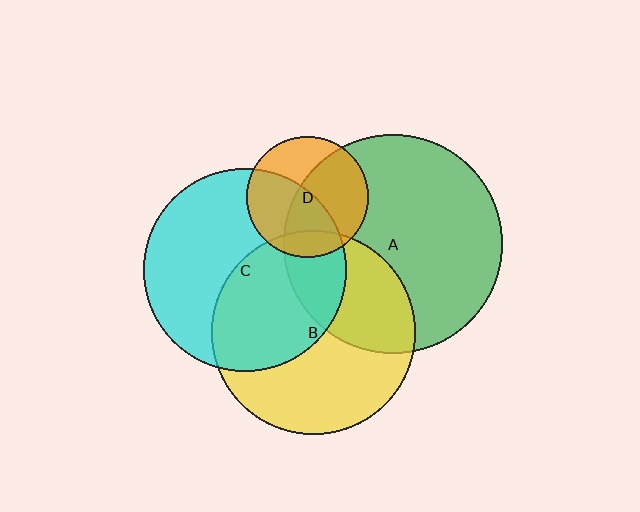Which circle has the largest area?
Circle A (green).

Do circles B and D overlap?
Yes.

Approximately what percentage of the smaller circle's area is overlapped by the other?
Approximately 15%.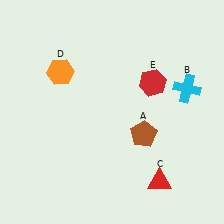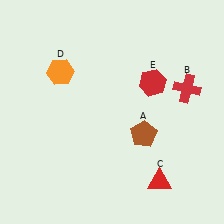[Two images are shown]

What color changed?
The cross (B) changed from cyan in Image 1 to red in Image 2.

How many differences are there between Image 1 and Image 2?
There is 1 difference between the two images.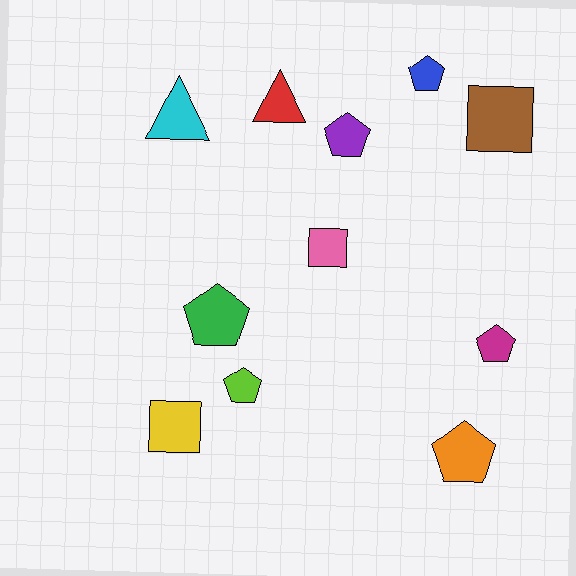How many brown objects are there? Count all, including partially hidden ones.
There is 1 brown object.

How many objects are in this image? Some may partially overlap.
There are 11 objects.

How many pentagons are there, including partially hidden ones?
There are 6 pentagons.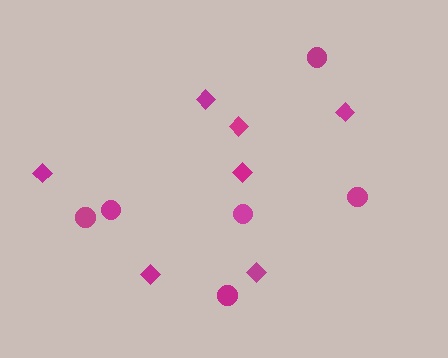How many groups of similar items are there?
There are 2 groups: one group of circles (6) and one group of diamonds (7).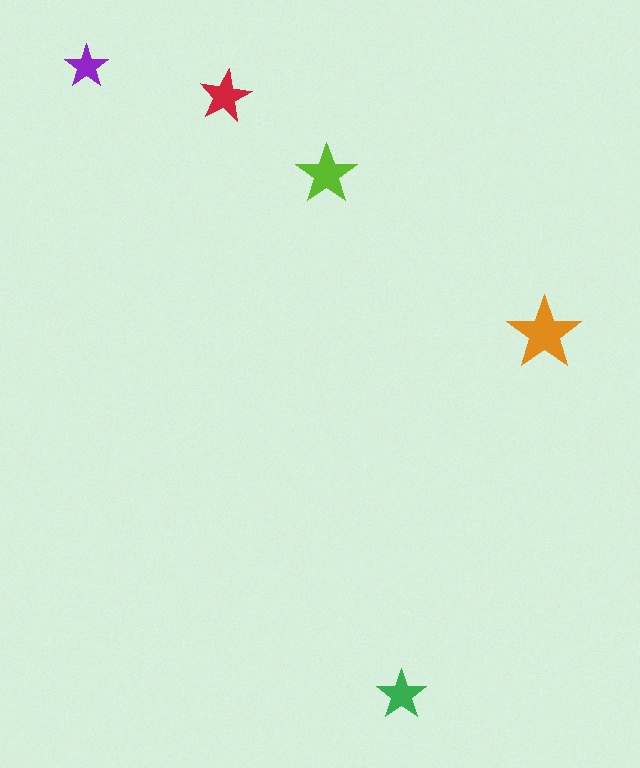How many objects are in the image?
There are 5 objects in the image.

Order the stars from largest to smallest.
the orange one, the lime one, the red one, the green one, the purple one.